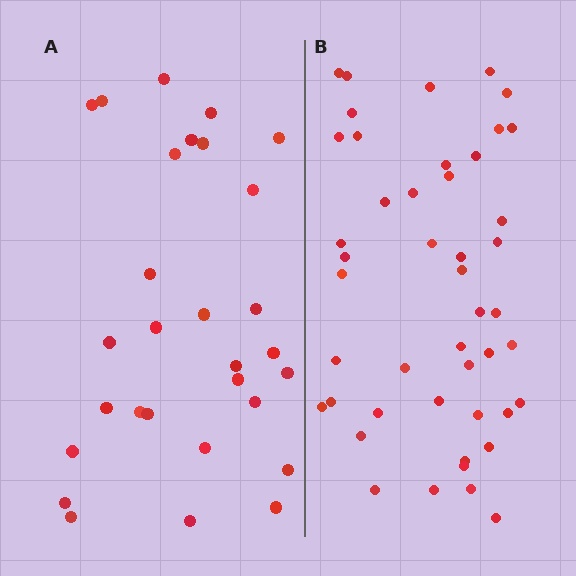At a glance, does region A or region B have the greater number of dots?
Region B (the right region) has more dots.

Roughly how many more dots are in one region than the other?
Region B has approximately 15 more dots than region A.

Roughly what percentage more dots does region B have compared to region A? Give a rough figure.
About 60% more.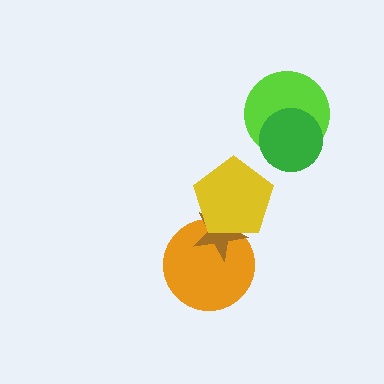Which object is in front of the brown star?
The yellow pentagon is in front of the brown star.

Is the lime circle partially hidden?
Yes, it is partially covered by another shape.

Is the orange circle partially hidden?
Yes, it is partially covered by another shape.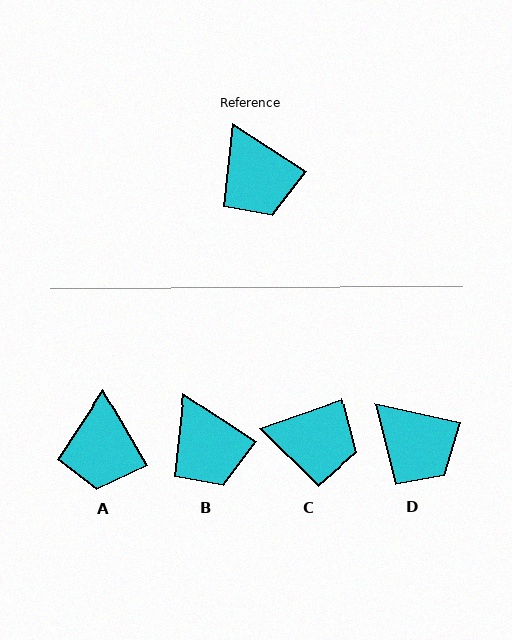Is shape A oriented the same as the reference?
No, it is off by about 27 degrees.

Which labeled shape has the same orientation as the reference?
B.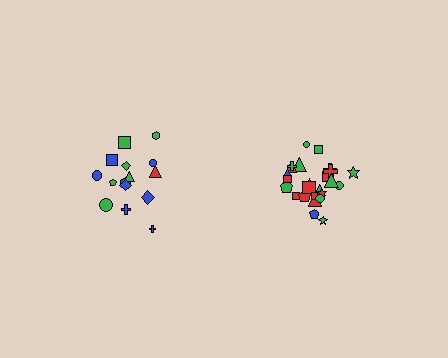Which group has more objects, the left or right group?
The right group.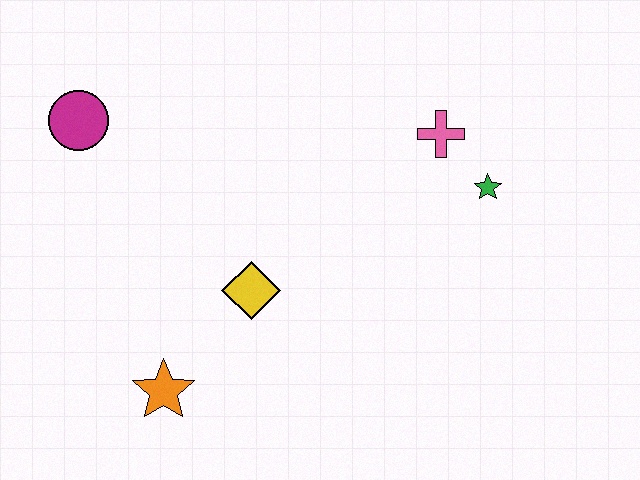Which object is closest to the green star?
The pink cross is closest to the green star.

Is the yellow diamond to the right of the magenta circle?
Yes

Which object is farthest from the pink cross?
The orange star is farthest from the pink cross.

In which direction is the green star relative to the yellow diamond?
The green star is to the right of the yellow diamond.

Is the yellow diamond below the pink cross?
Yes